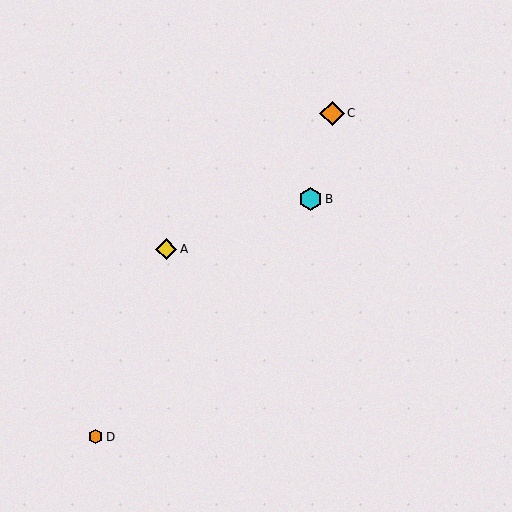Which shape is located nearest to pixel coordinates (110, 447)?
The orange hexagon (labeled D) at (96, 437) is nearest to that location.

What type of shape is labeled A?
Shape A is a yellow diamond.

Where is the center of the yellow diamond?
The center of the yellow diamond is at (166, 249).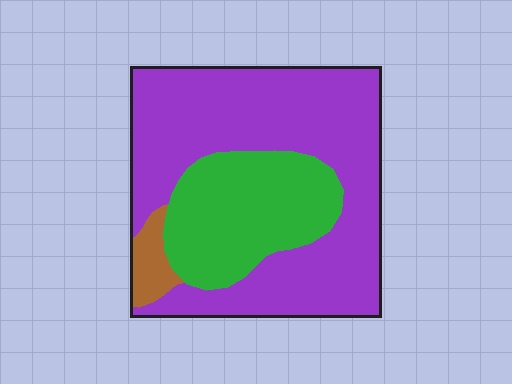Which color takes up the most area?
Purple, at roughly 65%.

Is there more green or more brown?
Green.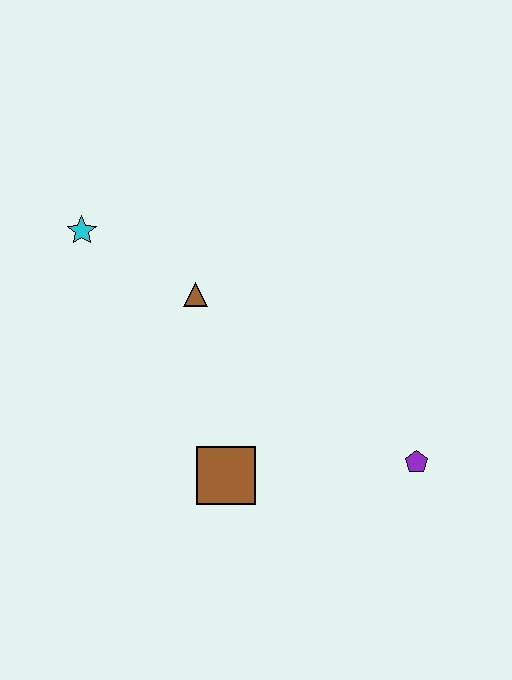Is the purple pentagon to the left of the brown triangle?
No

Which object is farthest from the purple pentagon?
The cyan star is farthest from the purple pentagon.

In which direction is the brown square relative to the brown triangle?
The brown square is below the brown triangle.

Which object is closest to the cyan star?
The brown triangle is closest to the cyan star.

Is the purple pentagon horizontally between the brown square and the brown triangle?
No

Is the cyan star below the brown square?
No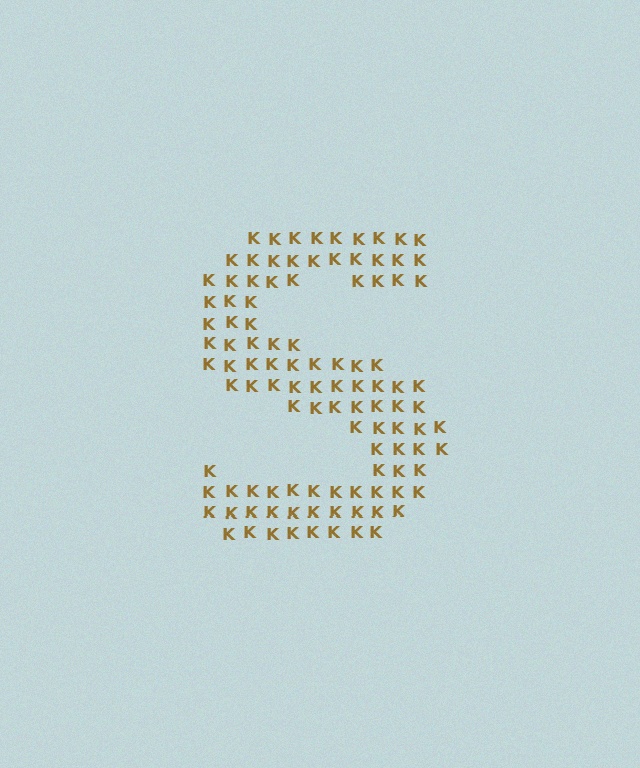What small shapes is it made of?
It is made of small letter K's.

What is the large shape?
The large shape is the letter S.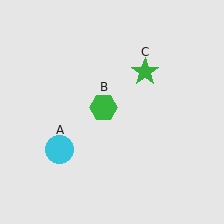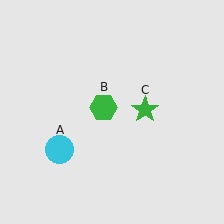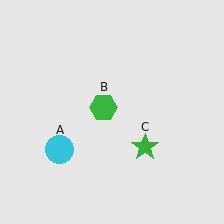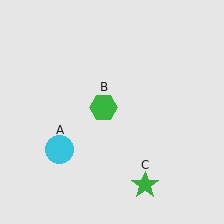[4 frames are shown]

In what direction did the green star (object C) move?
The green star (object C) moved down.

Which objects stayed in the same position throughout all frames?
Cyan circle (object A) and green hexagon (object B) remained stationary.